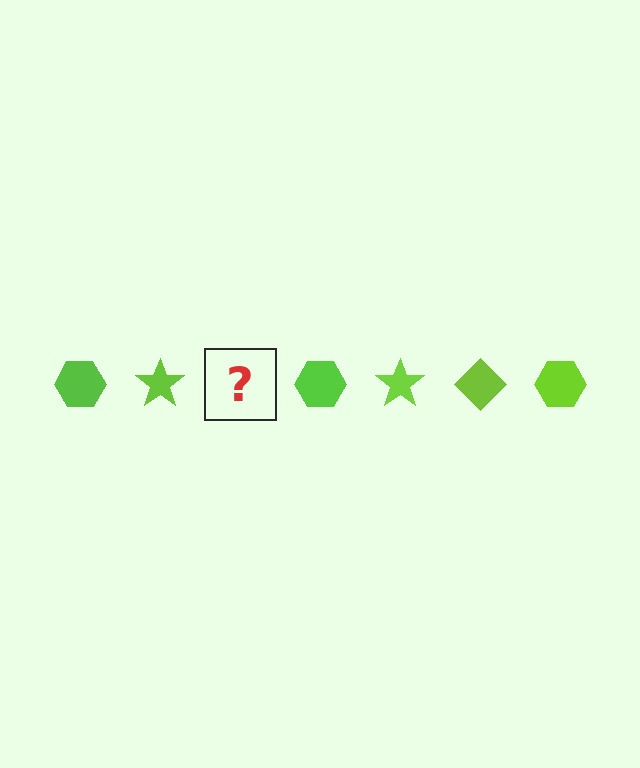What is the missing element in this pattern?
The missing element is a lime diamond.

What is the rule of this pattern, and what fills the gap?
The rule is that the pattern cycles through hexagon, star, diamond shapes in lime. The gap should be filled with a lime diamond.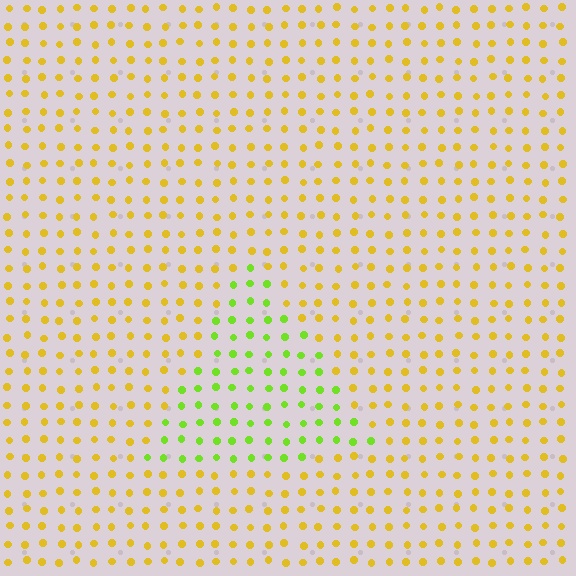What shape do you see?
I see a triangle.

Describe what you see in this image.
The image is filled with small yellow elements in a uniform arrangement. A triangle-shaped region is visible where the elements are tinted to a slightly different hue, forming a subtle color boundary.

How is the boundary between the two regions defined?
The boundary is defined purely by a slight shift in hue (about 47 degrees). Spacing, size, and orientation are identical on both sides.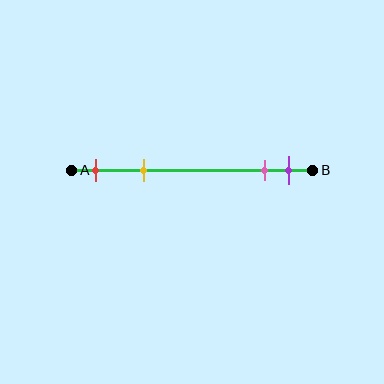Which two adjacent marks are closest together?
The pink and purple marks are the closest adjacent pair.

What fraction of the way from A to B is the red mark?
The red mark is approximately 10% (0.1) of the way from A to B.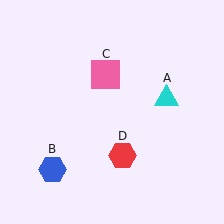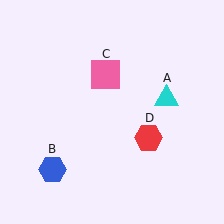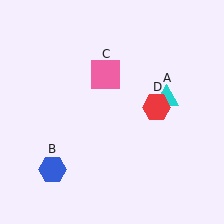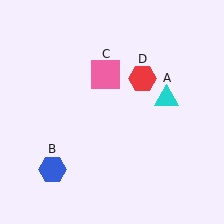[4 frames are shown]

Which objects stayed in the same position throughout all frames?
Cyan triangle (object A) and blue hexagon (object B) and pink square (object C) remained stationary.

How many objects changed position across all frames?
1 object changed position: red hexagon (object D).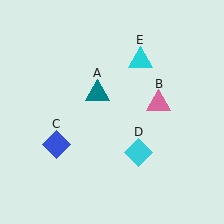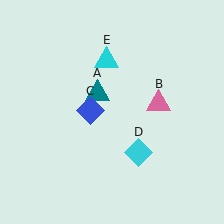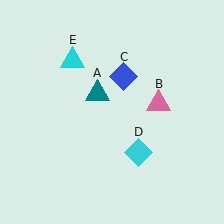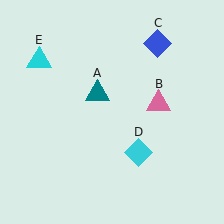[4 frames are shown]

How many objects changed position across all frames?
2 objects changed position: blue diamond (object C), cyan triangle (object E).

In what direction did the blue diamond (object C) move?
The blue diamond (object C) moved up and to the right.